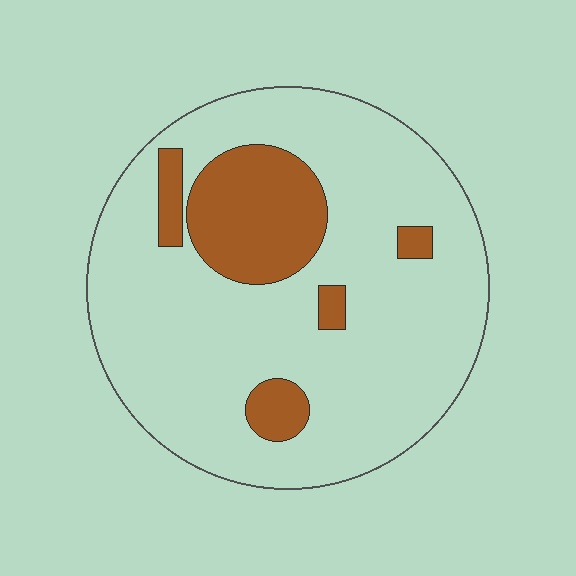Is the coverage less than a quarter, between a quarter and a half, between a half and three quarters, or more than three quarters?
Less than a quarter.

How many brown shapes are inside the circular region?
5.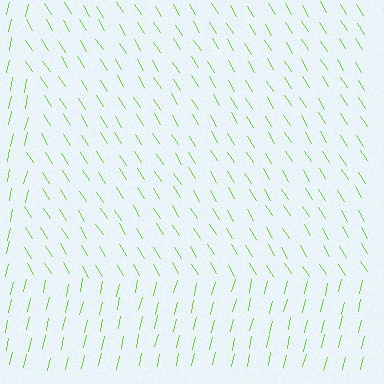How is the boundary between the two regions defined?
The boundary is defined purely by a change in line orientation (approximately 45 degrees difference). All lines are the same color and thickness.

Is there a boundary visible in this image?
Yes, there is a texture boundary formed by a change in line orientation.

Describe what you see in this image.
The image is filled with small lime line segments. A rectangle region in the image has lines oriented differently from the surrounding lines, creating a visible texture boundary.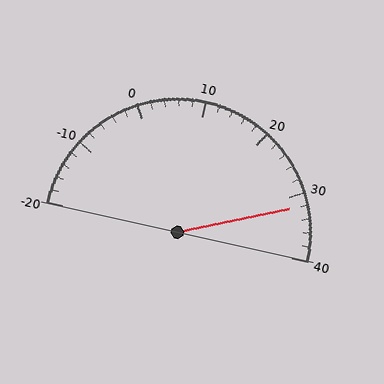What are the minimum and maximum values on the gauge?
The gauge ranges from -20 to 40.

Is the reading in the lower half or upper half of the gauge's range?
The reading is in the upper half of the range (-20 to 40).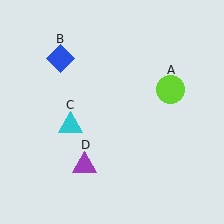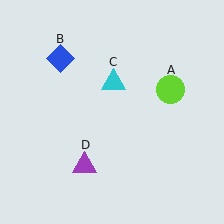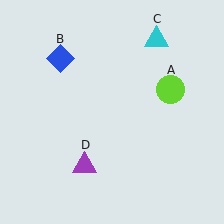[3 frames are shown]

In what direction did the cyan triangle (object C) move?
The cyan triangle (object C) moved up and to the right.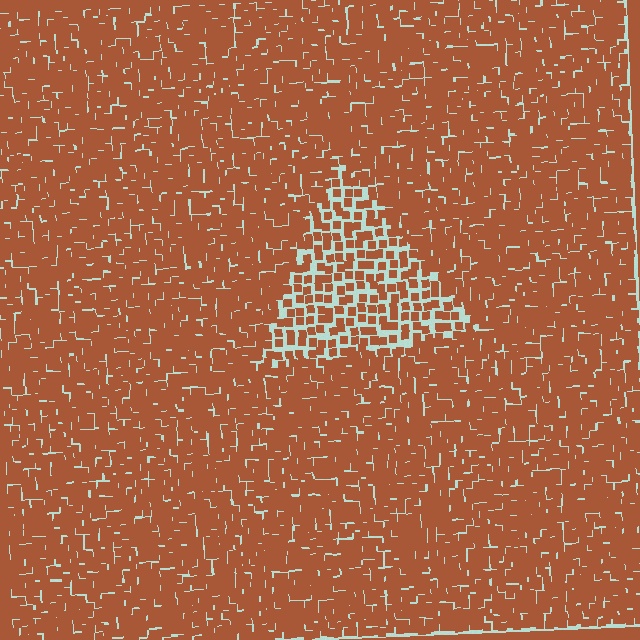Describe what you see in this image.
The image contains small brown elements arranged at two different densities. A triangle-shaped region is visible where the elements are less densely packed than the surrounding area.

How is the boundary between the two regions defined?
The boundary is defined by a change in element density (approximately 2.0x ratio). All elements are the same color, size, and shape.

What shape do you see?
I see a triangle.